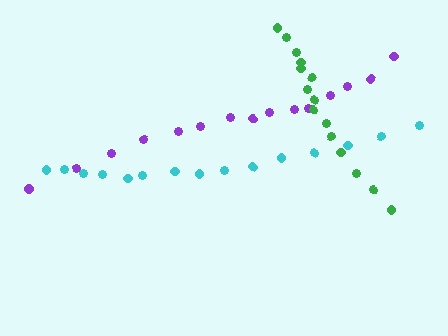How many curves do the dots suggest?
There are 3 distinct paths.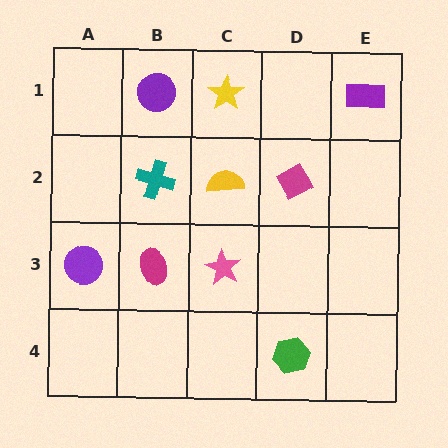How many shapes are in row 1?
3 shapes.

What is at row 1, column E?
A purple rectangle.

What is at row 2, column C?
A yellow semicircle.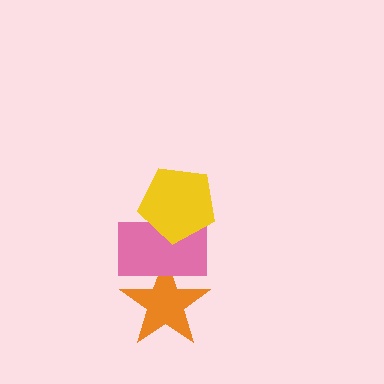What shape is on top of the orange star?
The pink rectangle is on top of the orange star.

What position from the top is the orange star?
The orange star is 3rd from the top.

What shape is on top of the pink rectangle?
The yellow pentagon is on top of the pink rectangle.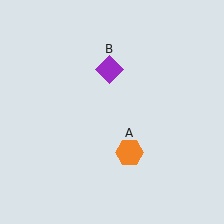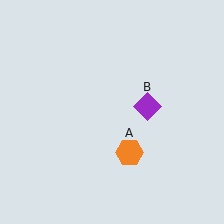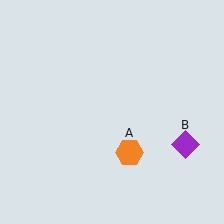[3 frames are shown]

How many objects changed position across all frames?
1 object changed position: purple diamond (object B).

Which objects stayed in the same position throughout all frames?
Orange hexagon (object A) remained stationary.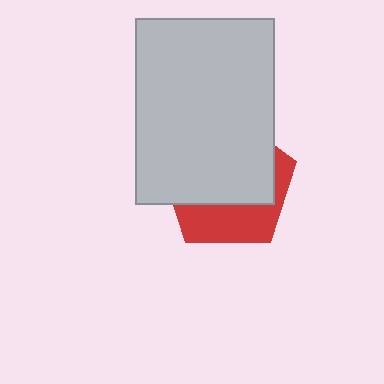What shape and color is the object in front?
The object in front is a light gray rectangle.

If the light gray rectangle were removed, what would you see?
You would see the complete red pentagon.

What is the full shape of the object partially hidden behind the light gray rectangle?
The partially hidden object is a red pentagon.